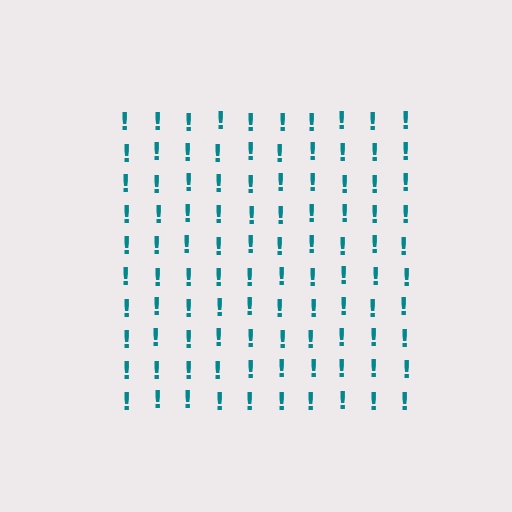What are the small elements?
The small elements are exclamation marks.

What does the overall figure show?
The overall figure shows a square.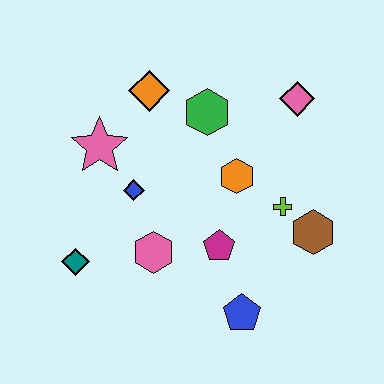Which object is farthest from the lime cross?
The teal diamond is farthest from the lime cross.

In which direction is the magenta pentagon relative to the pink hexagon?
The magenta pentagon is to the right of the pink hexagon.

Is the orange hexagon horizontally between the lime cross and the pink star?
Yes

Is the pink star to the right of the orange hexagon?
No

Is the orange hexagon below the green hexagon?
Yes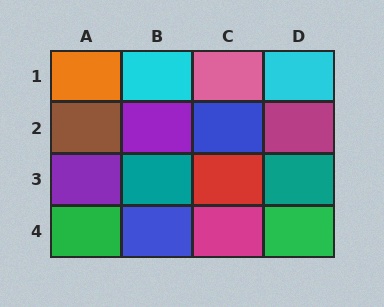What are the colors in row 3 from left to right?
Purple, teal, red, teal.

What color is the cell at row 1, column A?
Orange.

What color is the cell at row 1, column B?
Cyan.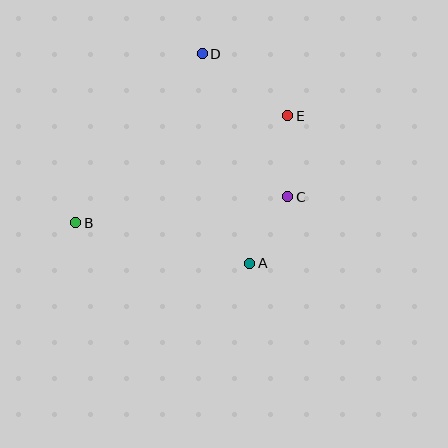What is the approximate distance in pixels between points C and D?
The distance between C and D is approximately 167 pixels.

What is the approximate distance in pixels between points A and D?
The distance between A and D is approximately 215 pixels.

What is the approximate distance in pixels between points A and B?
The distance between A and B is approximately 179 pixels.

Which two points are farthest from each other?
Points B and E are farthest from each other.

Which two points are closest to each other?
Points A and C are closest to each other.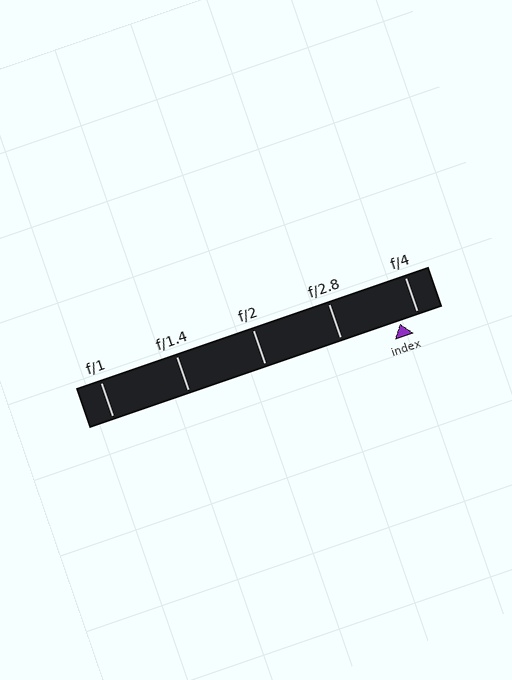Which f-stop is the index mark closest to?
The index mark is closest to f/4.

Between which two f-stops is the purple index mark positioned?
The index mark is between f/2.8 and f/4.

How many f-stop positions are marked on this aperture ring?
There are 5 f-stop positions marked.